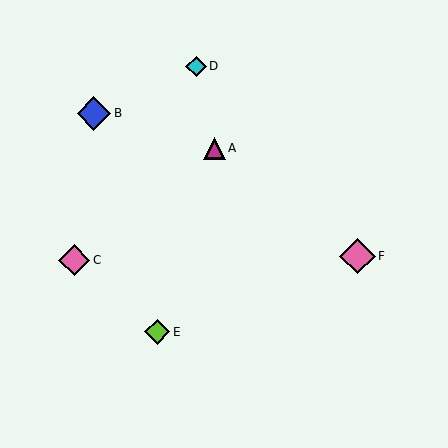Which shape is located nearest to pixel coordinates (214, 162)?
The magenta triangle (labeled A) at (214, 148) is nearest to that location.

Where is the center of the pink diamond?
The center of the pink diamond is at (74, 260).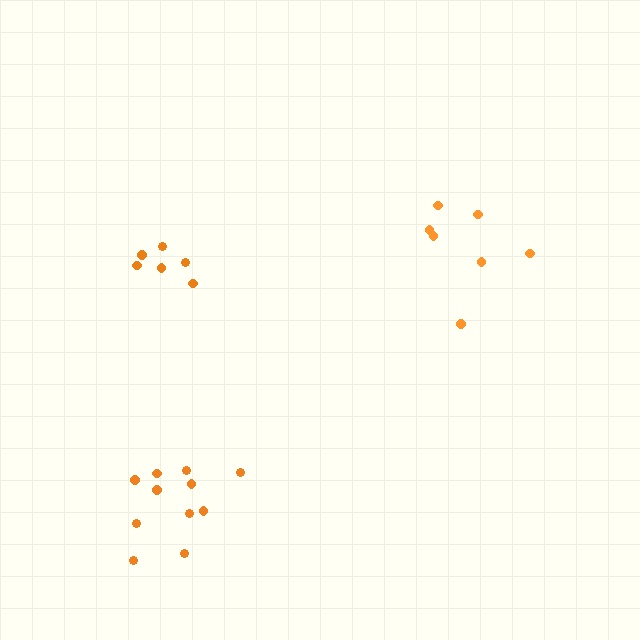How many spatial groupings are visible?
There are 3 spatial groupings.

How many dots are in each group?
Group 1: 7 dots, Group 2: 6 dots, Group 3: 11 dots (24 total).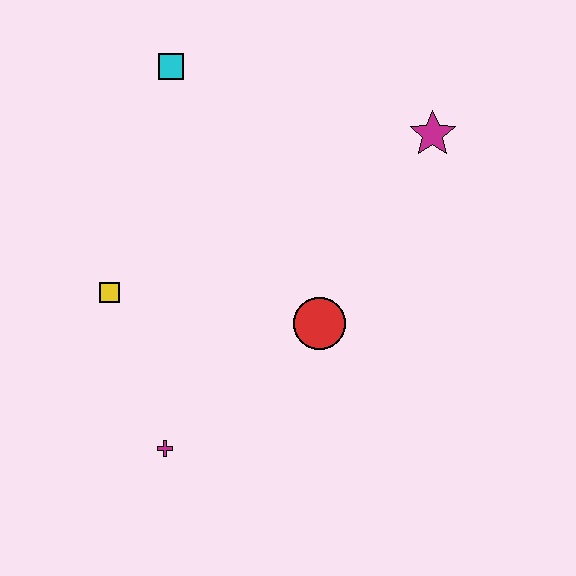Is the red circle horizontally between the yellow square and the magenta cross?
No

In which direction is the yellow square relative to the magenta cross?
The yellow square is above the magenta cross.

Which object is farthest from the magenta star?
The magenta cross is farthest from the magenta star.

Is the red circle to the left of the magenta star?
Yes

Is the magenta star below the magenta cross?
No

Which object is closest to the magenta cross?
The yellow square is closest to the magenta cross.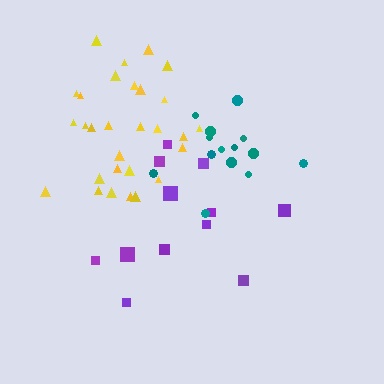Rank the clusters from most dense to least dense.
teal, yellow, purple.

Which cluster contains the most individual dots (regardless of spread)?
Yellow (29).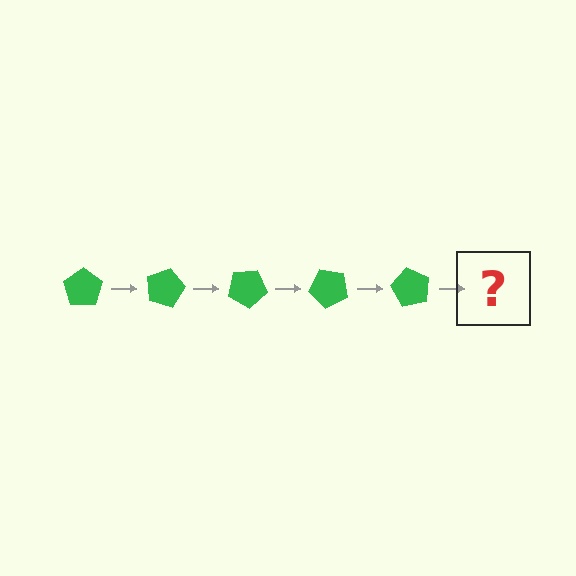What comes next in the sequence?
The next element should be a green pentagon rotated 75 degrees.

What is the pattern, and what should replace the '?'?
The pattern is that the pentagon rotates 15 degrees each step. The '?' should be a green pentagon rotated 75 degrees.